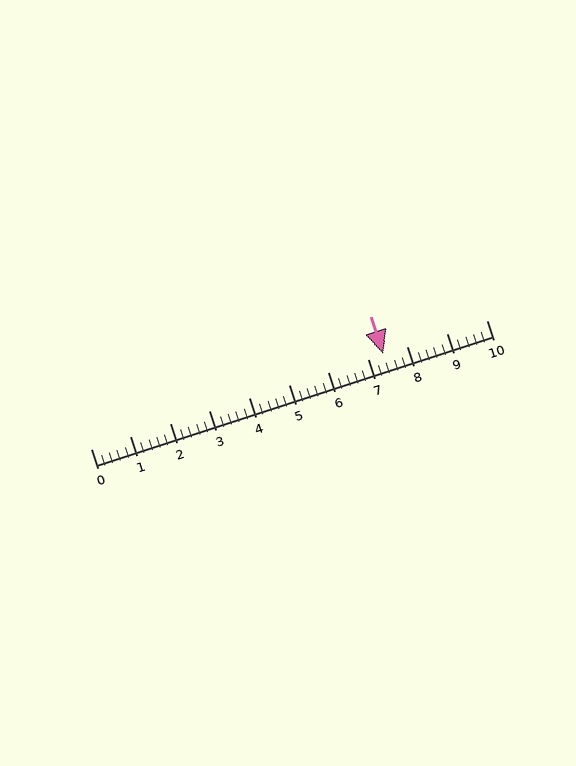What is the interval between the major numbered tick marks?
The major tick marks are spaced 1 units apart.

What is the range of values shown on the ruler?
The ruler shows values from 0 to 10.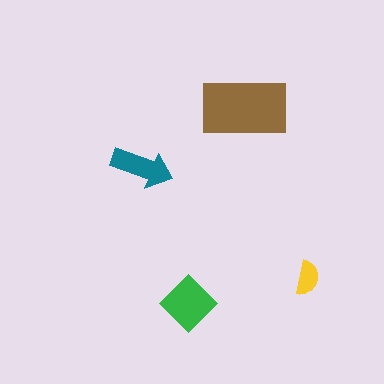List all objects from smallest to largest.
The yellow semicircle, the teal arrow, the green diamond, the brown rectangle.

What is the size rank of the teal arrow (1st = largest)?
3rd.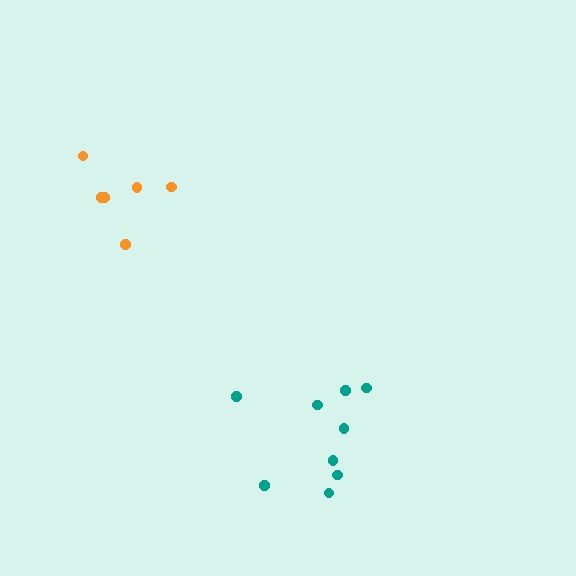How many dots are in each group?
Group 1: 6 dots, Group 2: 9 dots (15 total).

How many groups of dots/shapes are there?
There are 2 groups.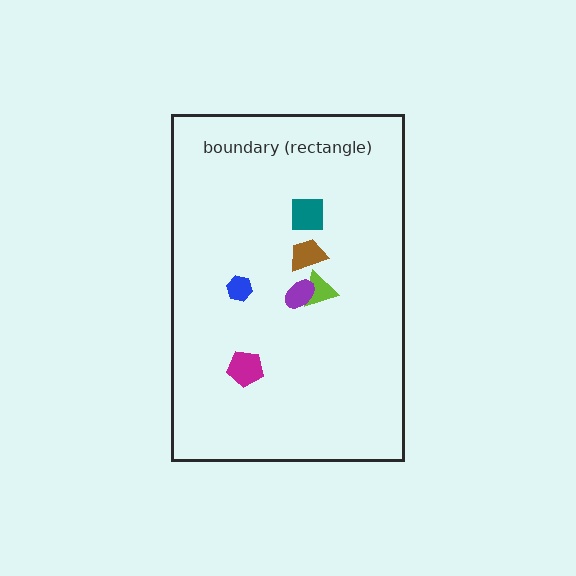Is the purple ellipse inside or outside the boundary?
Inside.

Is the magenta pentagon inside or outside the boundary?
Inside.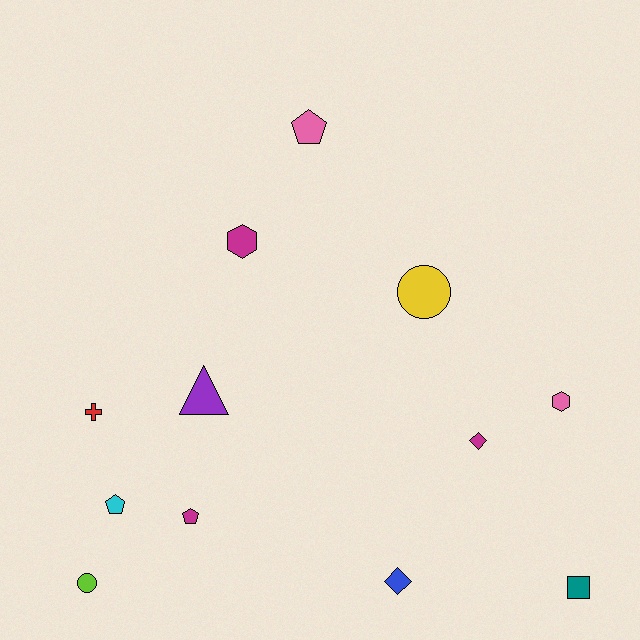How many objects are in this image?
There are 12 objects.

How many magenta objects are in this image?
There are 3 magenta objects.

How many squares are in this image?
There is 1 square.